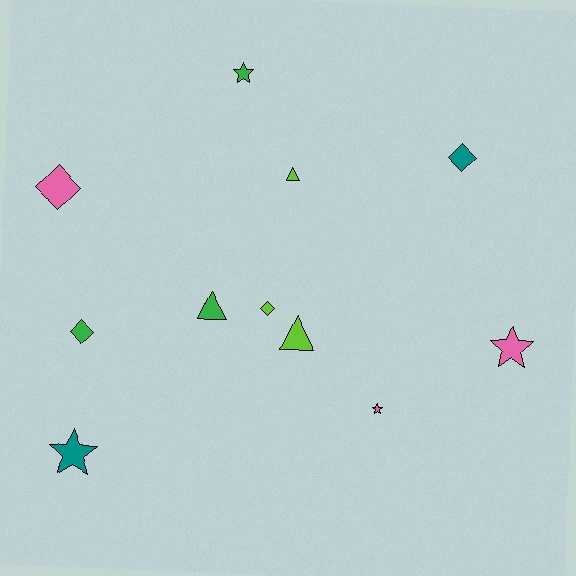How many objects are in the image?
There are 11 objects.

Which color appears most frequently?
Pink, with 3 objects.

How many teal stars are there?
There is 1 teal star.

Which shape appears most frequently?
Star, with 4 objects.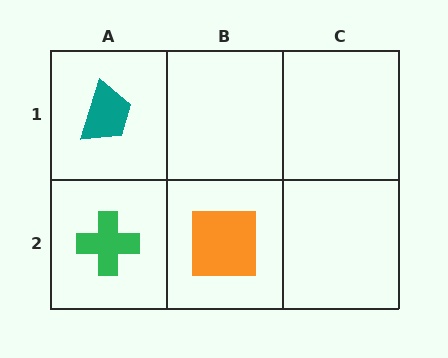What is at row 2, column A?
A green cross.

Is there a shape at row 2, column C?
No, that cell is empty.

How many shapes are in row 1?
1 shape.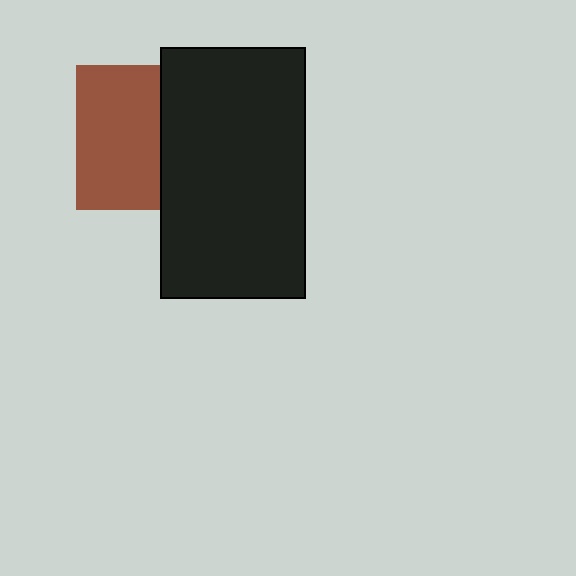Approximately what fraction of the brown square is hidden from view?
Roughly 42% of the brown square is hidden behind the black rectangle.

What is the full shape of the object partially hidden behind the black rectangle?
The partially hidden object is a brown square.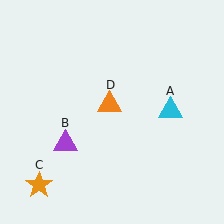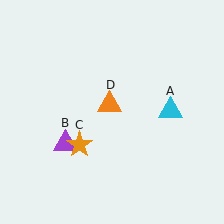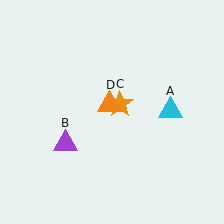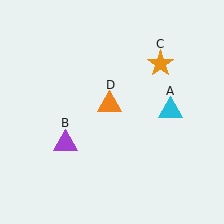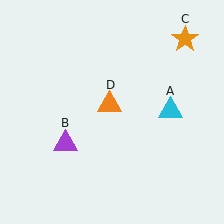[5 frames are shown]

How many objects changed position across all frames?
1 object changed position: orange star (object C).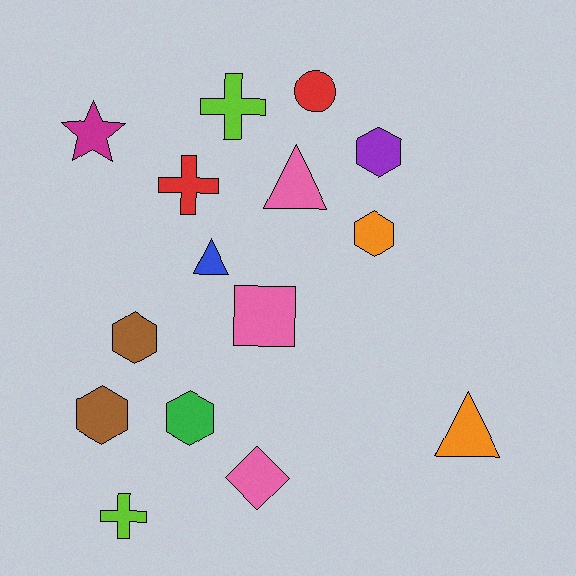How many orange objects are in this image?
There are 2 orange objects.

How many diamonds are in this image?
There is 1 diamond.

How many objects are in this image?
There are 15 objects.